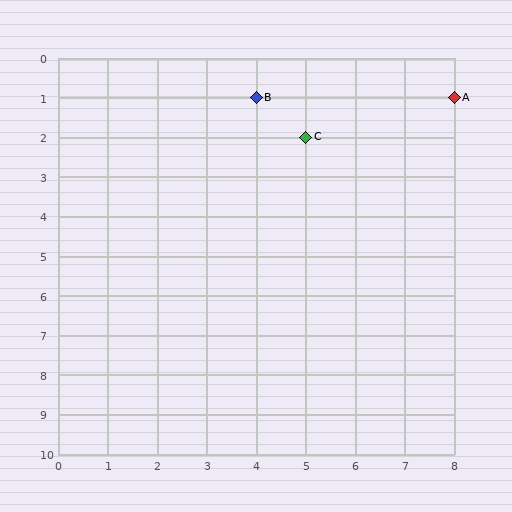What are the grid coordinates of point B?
Point B is at grid coordinates (4, 1).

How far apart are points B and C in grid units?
Points B and C are 1 column and 1 row apart (about 1.4 grid units diagonally).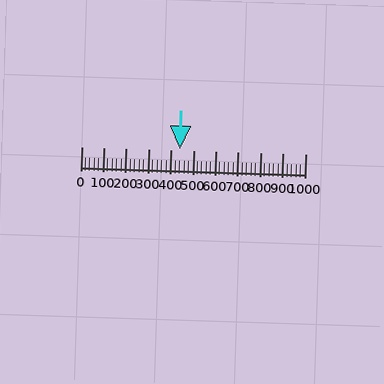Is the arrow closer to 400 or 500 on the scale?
The arrow is closer to 400.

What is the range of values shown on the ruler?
The ruler shows values from 0 to 1000.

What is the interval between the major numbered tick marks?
The major tick marks are spaced 100 units apart.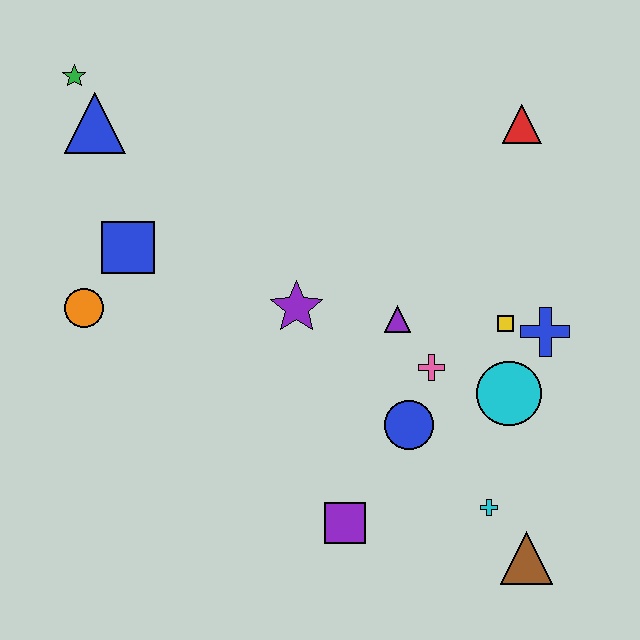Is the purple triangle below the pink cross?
No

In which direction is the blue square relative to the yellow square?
The blue square is to the left of the yellow square.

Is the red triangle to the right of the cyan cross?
Yes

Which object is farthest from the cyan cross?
The green star is farthest from the cyan cross.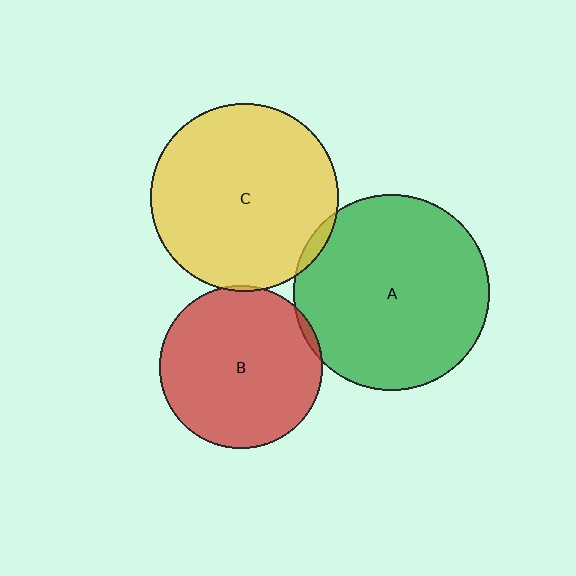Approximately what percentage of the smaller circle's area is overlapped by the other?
Approximately 5%.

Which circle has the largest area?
Circle A (green).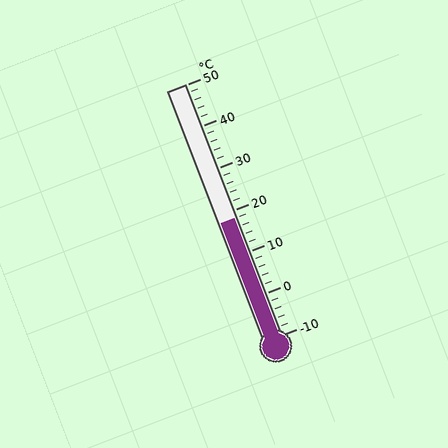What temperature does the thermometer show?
The thermometer shows approximately 18°C.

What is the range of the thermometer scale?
The thermometer scale ranges from -10°C to 50°C.